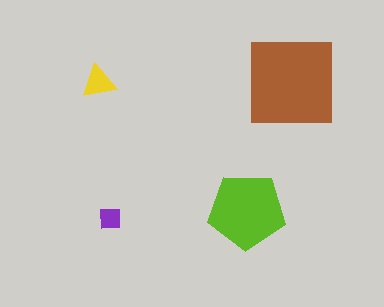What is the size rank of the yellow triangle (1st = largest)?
3rd.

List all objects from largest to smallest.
The brown square, the lime pentagon, the yellow triangle, the purple square.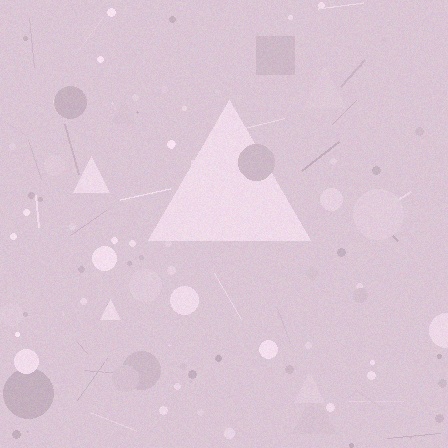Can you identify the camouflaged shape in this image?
The camouflaged shape is a triangle.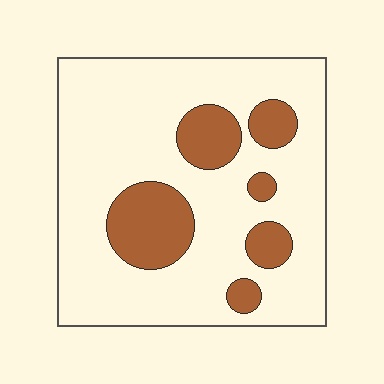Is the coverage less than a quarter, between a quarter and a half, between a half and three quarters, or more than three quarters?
Less than a quarter.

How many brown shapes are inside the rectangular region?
6.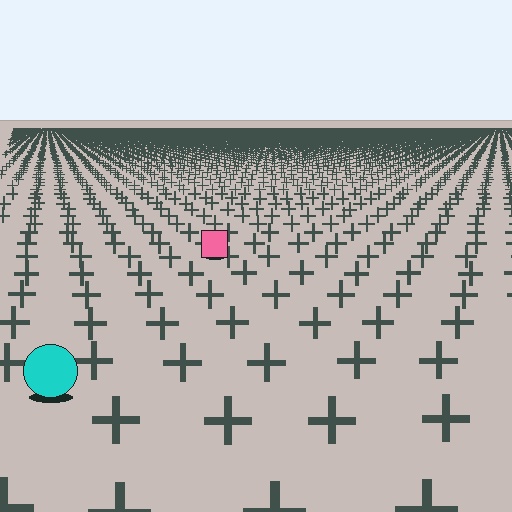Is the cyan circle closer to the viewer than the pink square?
Yes. The cyan circle is closer — you can tell from the texture gradient: the ground texture is coarser near it.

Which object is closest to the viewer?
The cyan circle is closest. The texture marks near it are larger and more spread out.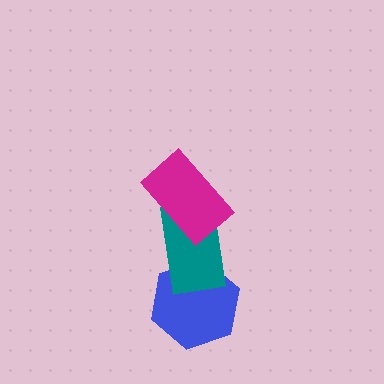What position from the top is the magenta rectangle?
The magenta rectangle is 1st from the top.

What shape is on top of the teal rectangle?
The magenta rectangle is on top of the teal rectangle.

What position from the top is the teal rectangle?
The teal rectangle is 2nd from the top.